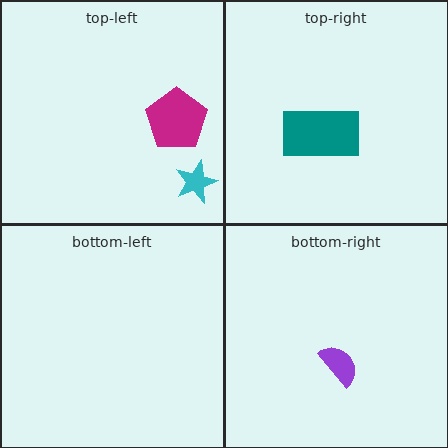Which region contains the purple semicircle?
The bottom-right region.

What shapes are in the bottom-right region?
The purple semicircle.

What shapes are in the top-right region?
The teal rectangle.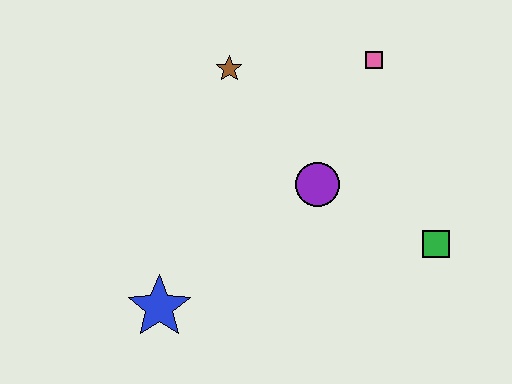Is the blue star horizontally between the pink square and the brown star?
No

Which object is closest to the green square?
The purple circle is closest to the green square.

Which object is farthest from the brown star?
The green square is farthest from the brown star.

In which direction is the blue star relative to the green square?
The blue star is to the left of the green square.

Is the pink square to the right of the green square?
No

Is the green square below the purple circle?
Yes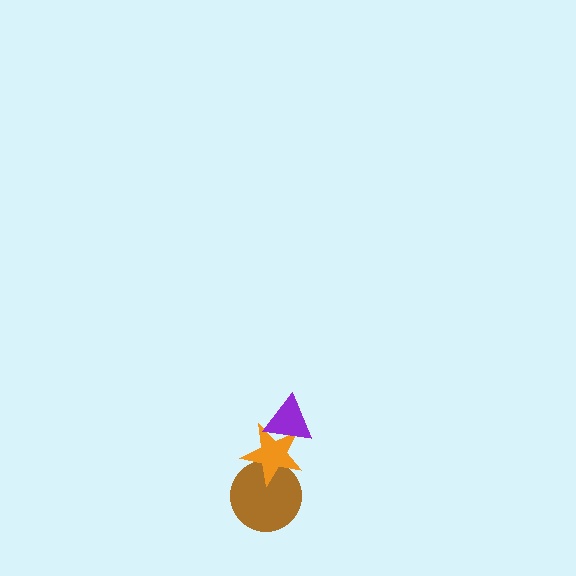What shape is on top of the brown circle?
The orange star is on top of the brown circle.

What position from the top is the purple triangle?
The purple triangle is 1st from the top.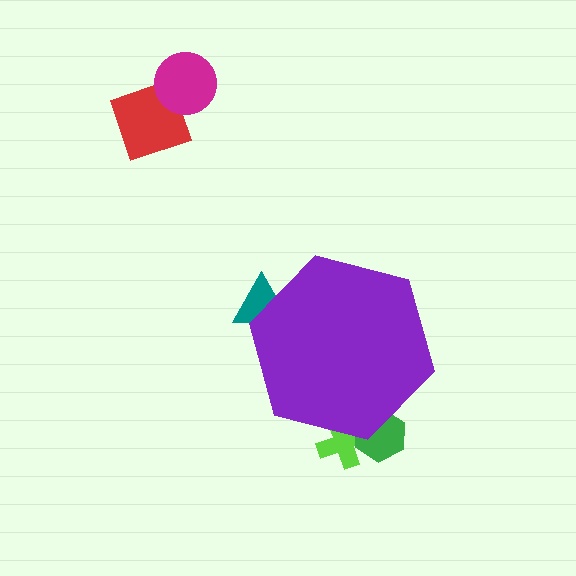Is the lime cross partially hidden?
Yes, the lime cross is partially hidden behind the purple hexagon.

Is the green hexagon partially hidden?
Yes, the green hexagon is partially hidden behind the purple hexagon.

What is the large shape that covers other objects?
A purple hexagon.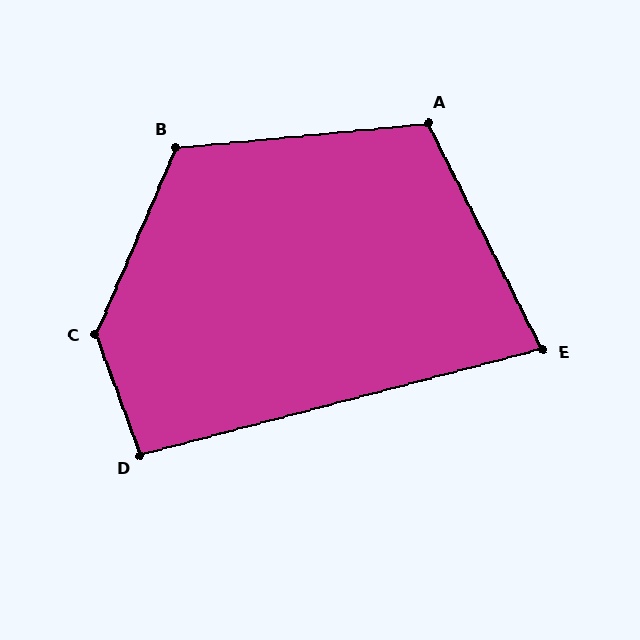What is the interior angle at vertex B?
Approximately 119 degrees (obtuse).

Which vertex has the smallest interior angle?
E, at approximately 78 degrees.